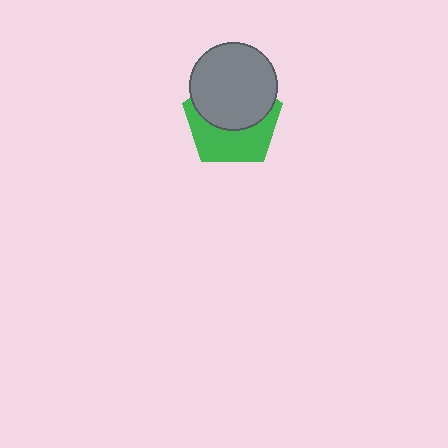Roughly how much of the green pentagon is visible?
About half of it is visible (roughly 48%).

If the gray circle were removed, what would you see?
You would see the complete green pentagon.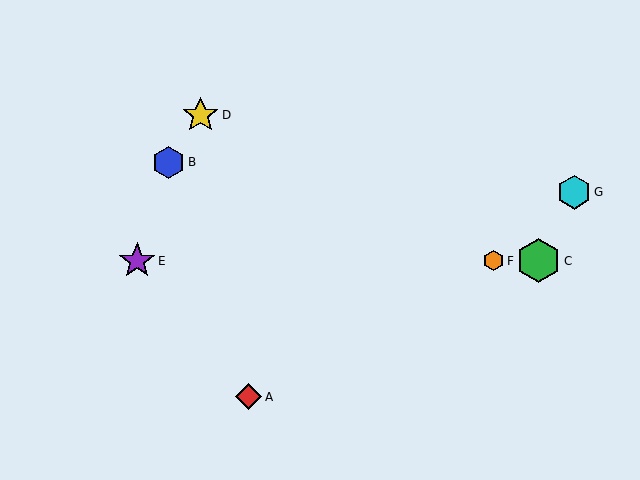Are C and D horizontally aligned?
No, C is at y≈261 and D is at y≈115.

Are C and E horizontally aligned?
Yes, both are at y≈261.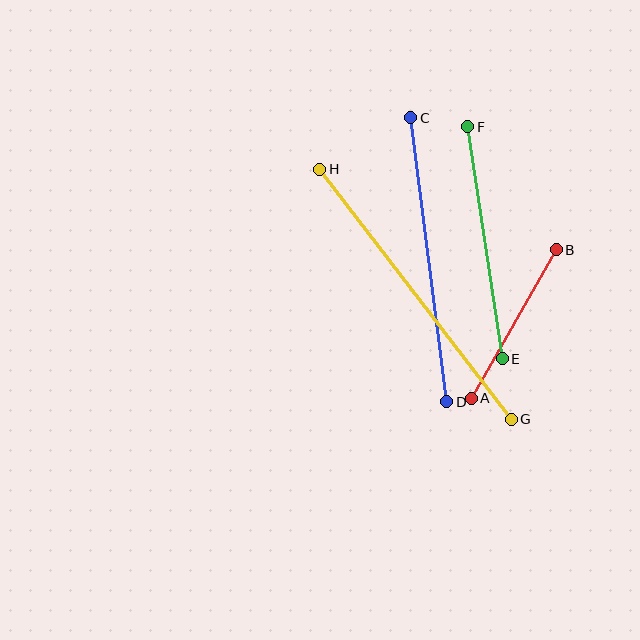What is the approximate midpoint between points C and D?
The midpoint is at approximately (429, 260) pixels.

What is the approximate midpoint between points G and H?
The midpoint is at approximately (415, 294) pixels.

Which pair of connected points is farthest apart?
Points G and H are farthest apart.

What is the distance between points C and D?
The distance is approximately 287 pixels.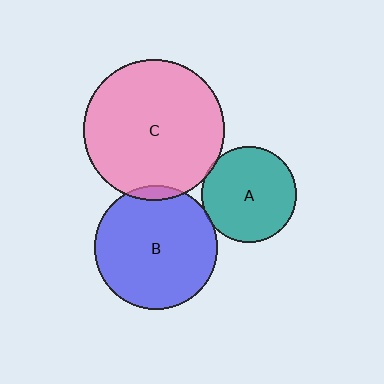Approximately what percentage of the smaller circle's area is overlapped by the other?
Approximately 5%.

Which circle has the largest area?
Circle C (pink).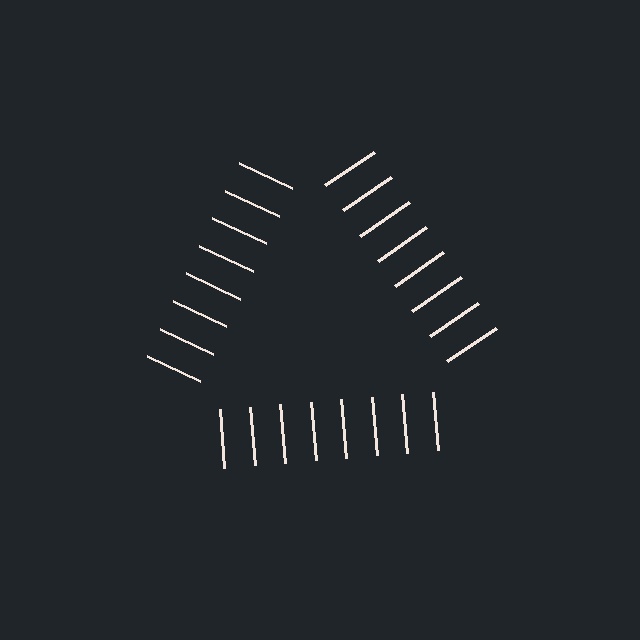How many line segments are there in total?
24 — 8 along each of the 3 edges.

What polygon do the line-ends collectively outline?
An illusory triangle — the line segments terminate on its edges but no continuous stroke is drawn.